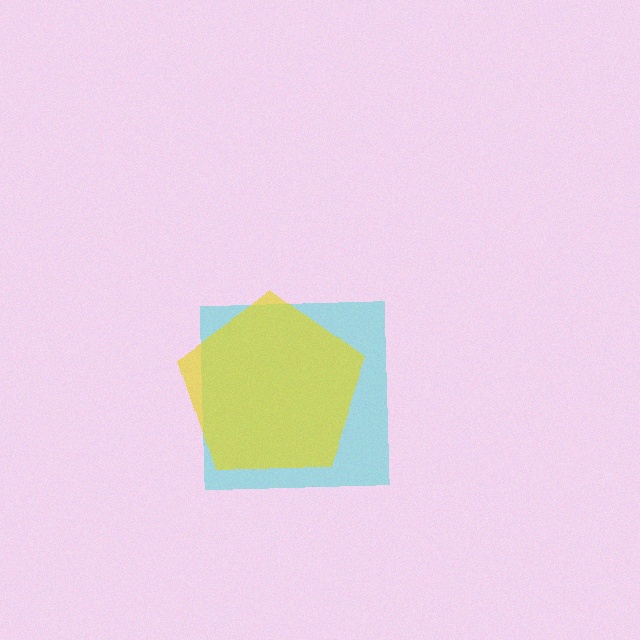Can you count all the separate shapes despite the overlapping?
Yes, there are 2 separate shapes.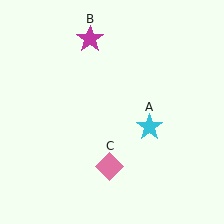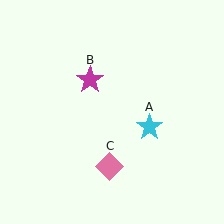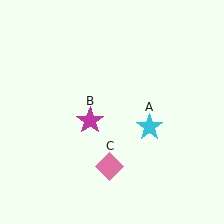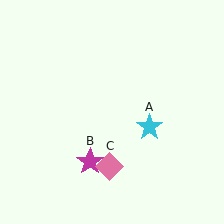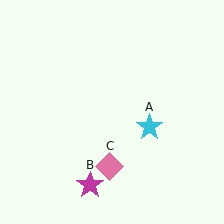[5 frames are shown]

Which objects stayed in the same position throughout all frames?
Cyan star (object A) and pink diamond (object C) remained stationary.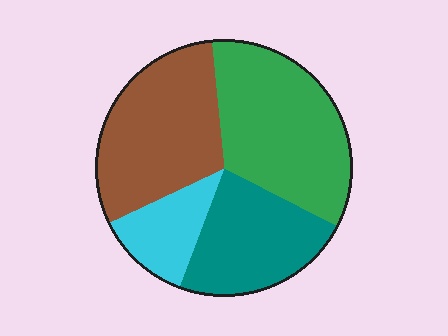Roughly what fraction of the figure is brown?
Brown covers about 30% of the figure.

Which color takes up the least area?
Cyan, at roughly 10%.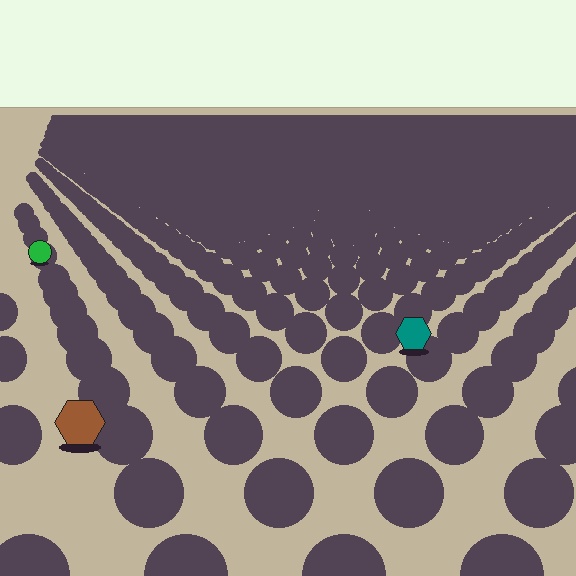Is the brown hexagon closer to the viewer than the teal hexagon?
Yes. The brown hexagon is closer — you can tell from the texture gradient: the ground texture is coarser near it.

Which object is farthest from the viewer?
The green circle is farthest from the viewer. It appears smaller and the ground texture around it is denser.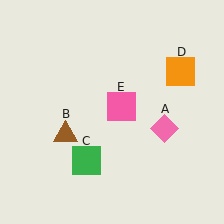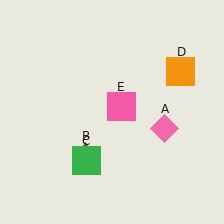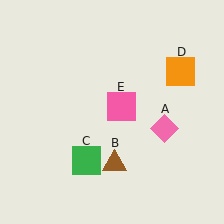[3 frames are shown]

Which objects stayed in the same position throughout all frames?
Pink diamond (object A) and green square (object C) and orange square (object D) and pink square (object E) remained stationary.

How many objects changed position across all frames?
1 object changed position: brown triangle (object B).